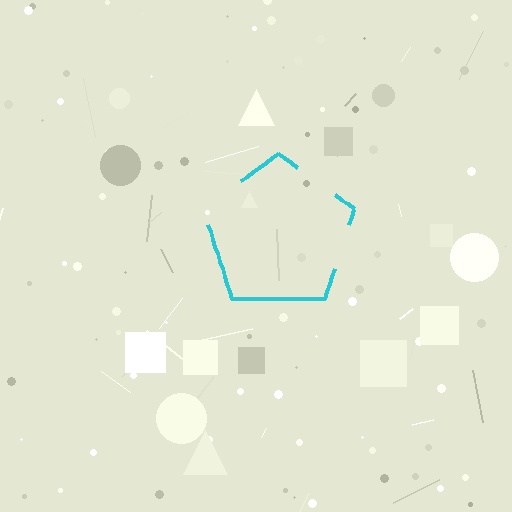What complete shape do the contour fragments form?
The contour fragments form a pentagon.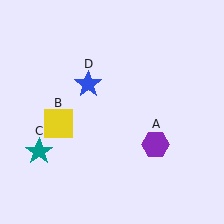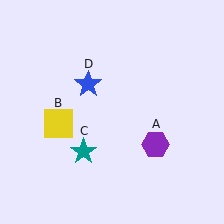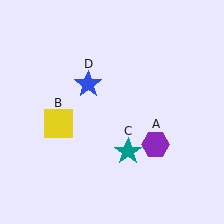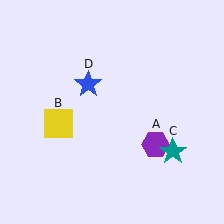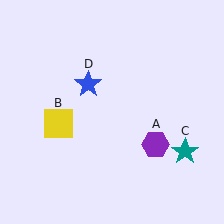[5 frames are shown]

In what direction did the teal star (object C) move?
The teal star (object C) moved right.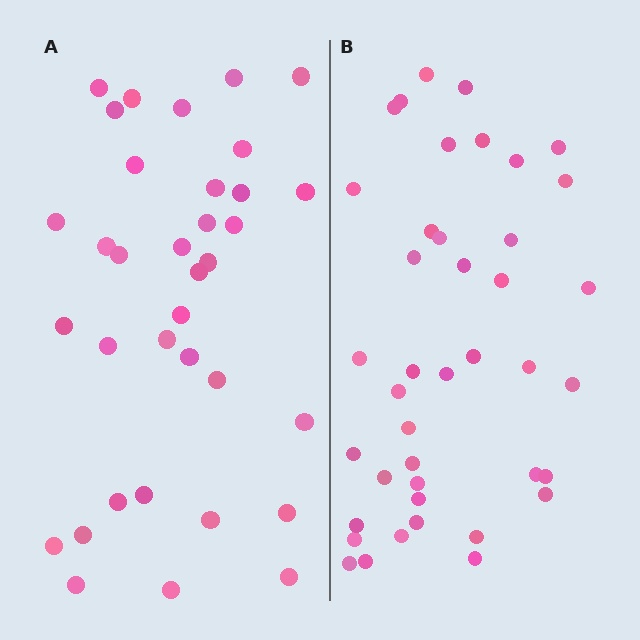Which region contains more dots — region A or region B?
Region B (the right region) has more dots.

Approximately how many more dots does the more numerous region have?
Region B has about 6 more dots than region A.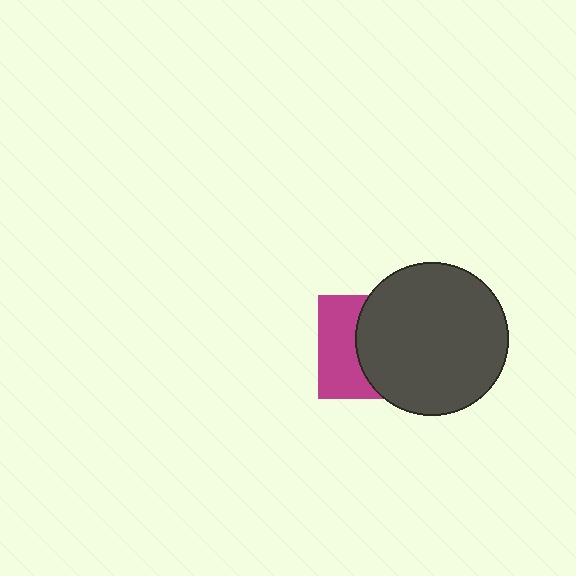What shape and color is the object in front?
The object in front is a dark gray circle.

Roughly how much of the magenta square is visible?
A small part of it is visible (roughly 43%).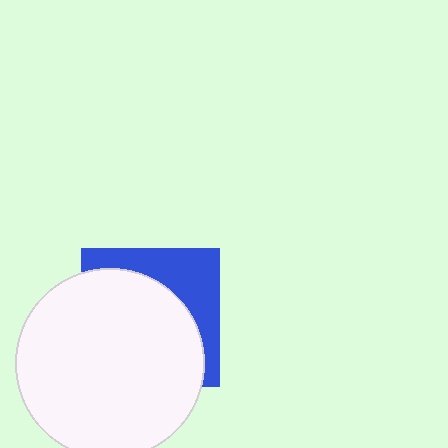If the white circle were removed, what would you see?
You would see the complete blue square.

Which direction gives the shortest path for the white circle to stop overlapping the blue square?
Moving toward the lower-left gives the shortest separation.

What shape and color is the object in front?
The object in front is a white circle.